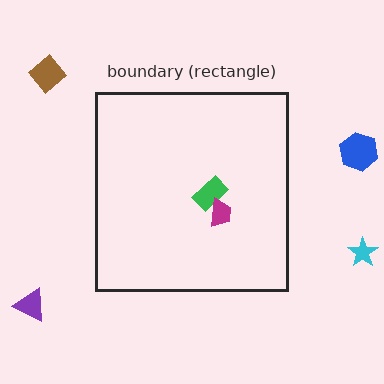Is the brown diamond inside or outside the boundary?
Outside.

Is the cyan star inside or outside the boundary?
Outside.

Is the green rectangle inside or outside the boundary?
Inside.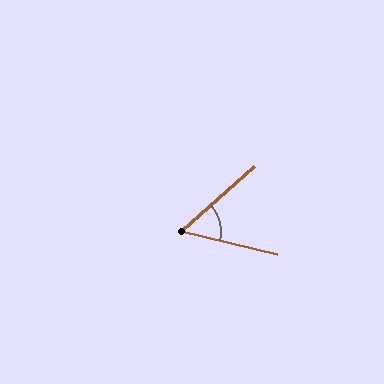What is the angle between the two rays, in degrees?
Approximately 55 degrees.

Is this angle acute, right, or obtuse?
It is acute.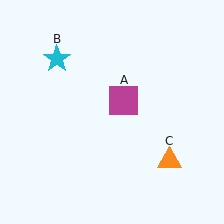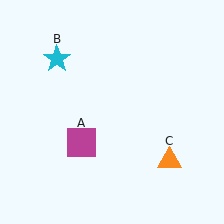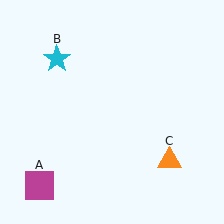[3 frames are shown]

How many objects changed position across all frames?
1 object changed position: magenta square (object A).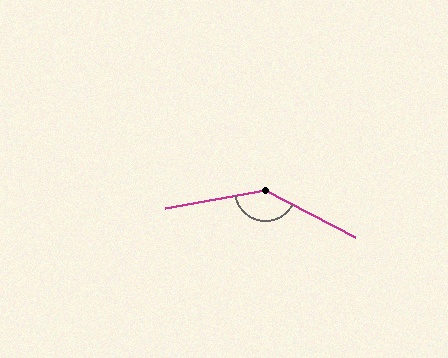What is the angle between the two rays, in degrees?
Approximately 142 degrees.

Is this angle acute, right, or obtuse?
It is obtuse.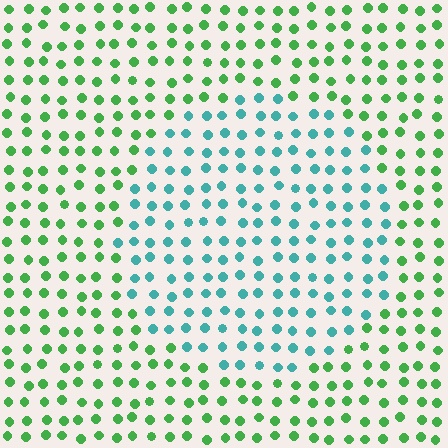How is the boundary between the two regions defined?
The boundary is defined purely by a slight shift in hue (about 53 degrees). Spacing, size, and orientation are identical on both sides.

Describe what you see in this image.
The image is filled with small green elements in a uniform arrangement. A circle-shaped region is visible where the elements are tinted to a slightly different hue, forming a subtle color boundary.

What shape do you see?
I see a circle.